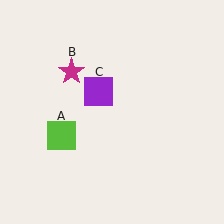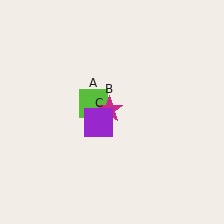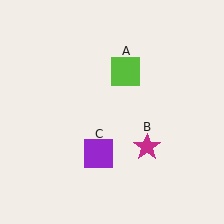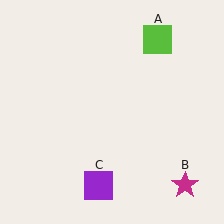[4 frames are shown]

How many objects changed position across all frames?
3 objects changed position: lime square (object A), magenta star (object B), purple square (object C).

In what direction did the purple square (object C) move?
The purple square (object C) moved down.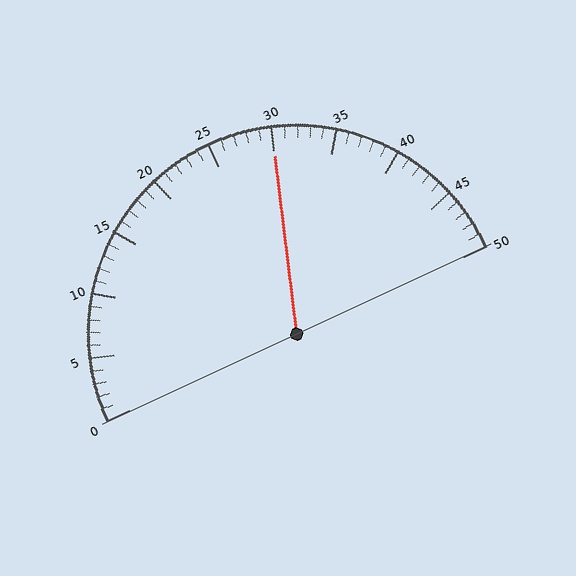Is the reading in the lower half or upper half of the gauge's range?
The reading is in the upper half of the range (0 to 50).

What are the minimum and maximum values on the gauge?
The gauge ranges from 0 to 50.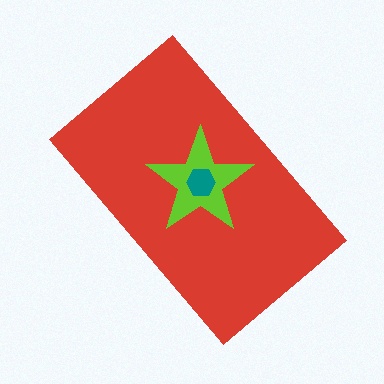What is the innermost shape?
The teal hexagon.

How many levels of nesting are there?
3.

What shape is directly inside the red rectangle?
The lime star.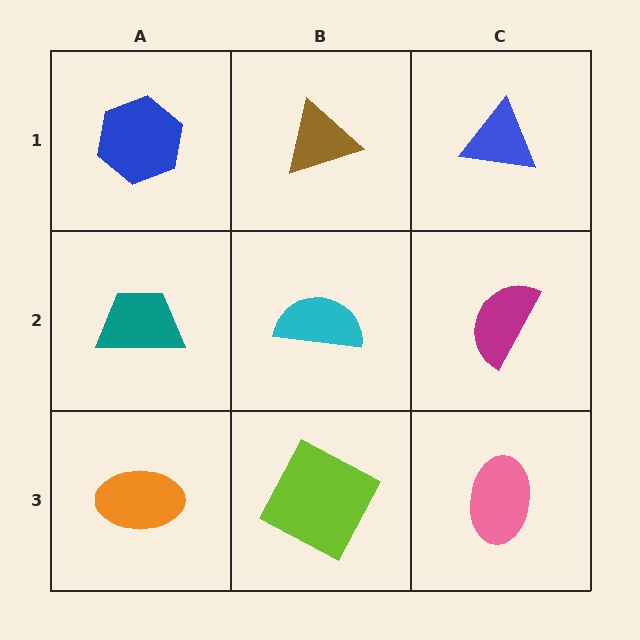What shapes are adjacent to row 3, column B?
A cyan semicircle (row 2, column B), an orange ellipse (row 3, column A), a pink ellipse (row 3, column C).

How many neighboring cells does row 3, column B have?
3.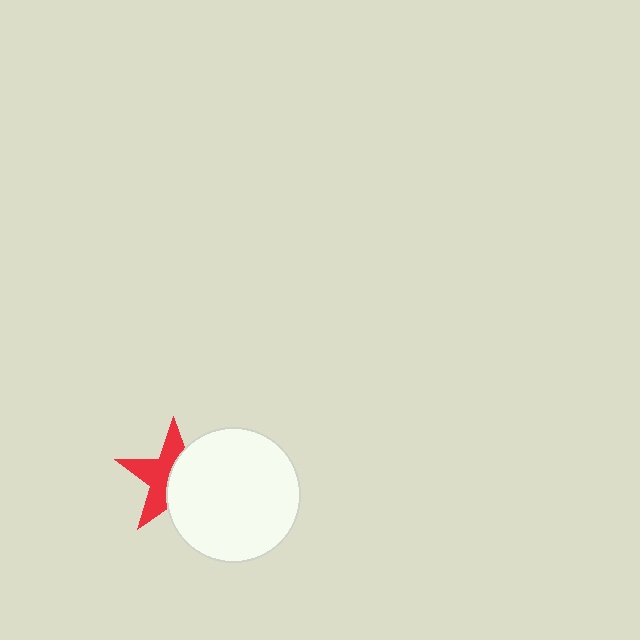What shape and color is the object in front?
The object in front is a white circle.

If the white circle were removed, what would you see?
You would see the complete red star.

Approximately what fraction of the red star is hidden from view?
Roughly 50% of the red star is hidden behind the white circle.